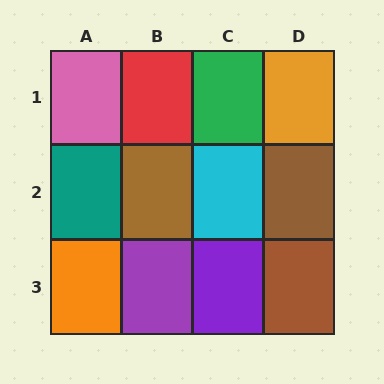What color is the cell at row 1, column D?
Orange.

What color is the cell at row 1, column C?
Green.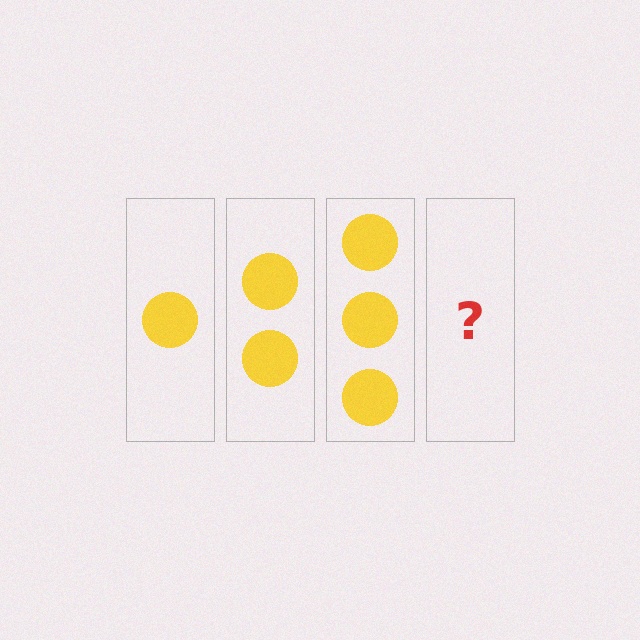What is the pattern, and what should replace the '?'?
The pattern is that each step adds one more circle. The '?' should be 4 circles.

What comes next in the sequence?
The next element should be 4 circles.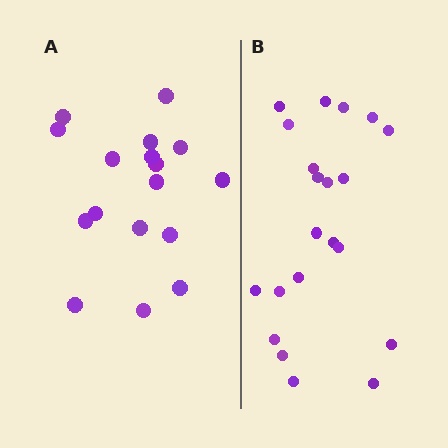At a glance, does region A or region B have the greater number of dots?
Region B (the right region) has more dots.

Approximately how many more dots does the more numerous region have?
Region B has about 4 more dots than region A.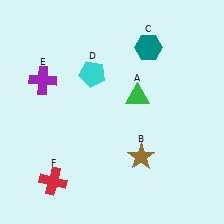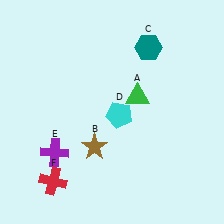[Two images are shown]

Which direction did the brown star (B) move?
The brown star (B) moved left.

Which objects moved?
The objects that moved are: the brown star (B), the cyan pentagon (D), the purple cross (E).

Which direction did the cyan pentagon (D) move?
The cyan pentagon (D) moved down.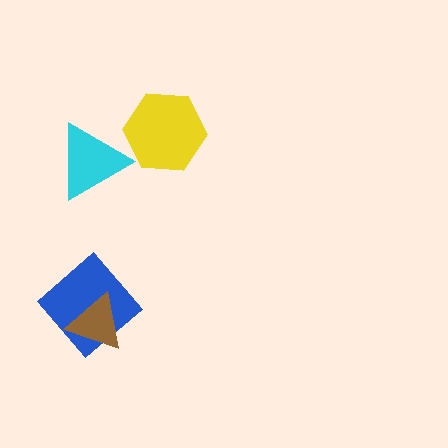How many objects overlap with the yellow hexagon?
0 objects overlap with the yellow hexagon.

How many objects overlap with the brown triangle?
1 object overlaps with the brown triangle.